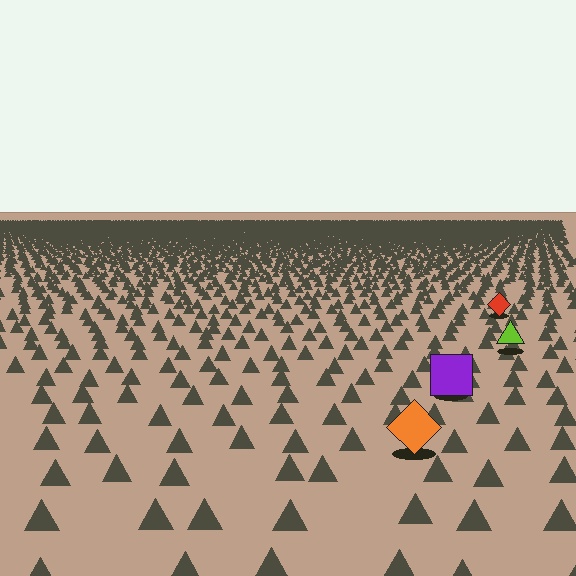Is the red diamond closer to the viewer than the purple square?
No. The purple square is closer — you can tell from the texture gradient: the ground texture is coarser near it.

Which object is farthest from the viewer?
The red diamond is farthest from the viewer. It appears smaller and the ground texture around it is denser.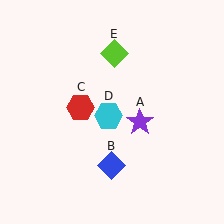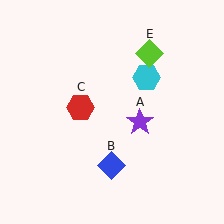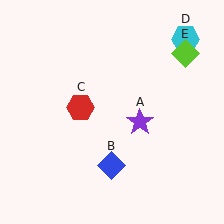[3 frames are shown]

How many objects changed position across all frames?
2 objects changed position: cyan hexagon (object D), lime diamond (object E).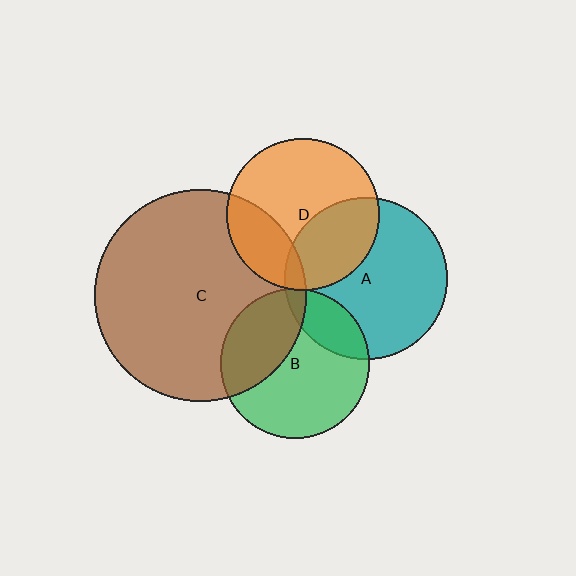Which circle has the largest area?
Circle C (brown).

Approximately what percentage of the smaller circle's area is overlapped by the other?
Approximately 5%.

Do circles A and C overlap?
Yes.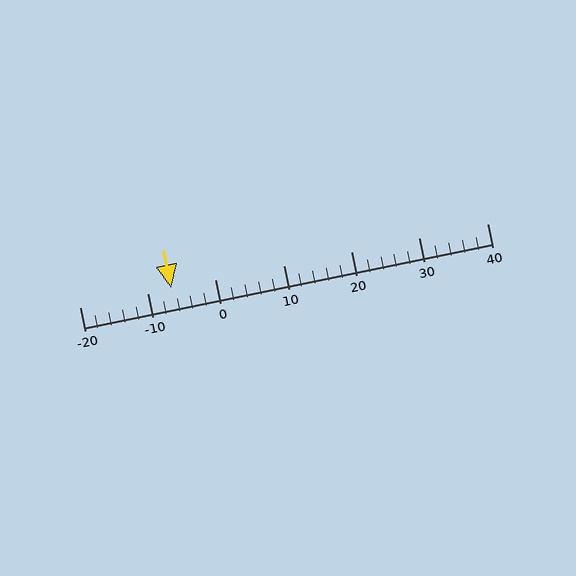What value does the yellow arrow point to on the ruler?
The yellow arrow points to approximately -6.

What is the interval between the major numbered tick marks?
The major tick marks are spaced 10 units apart.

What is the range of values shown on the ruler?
The ruler shows values from -20 to 40.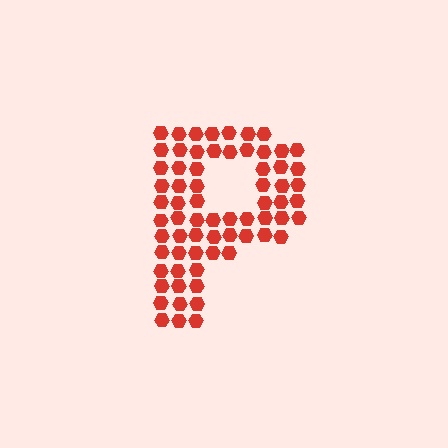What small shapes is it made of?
It is made of small hexagons.